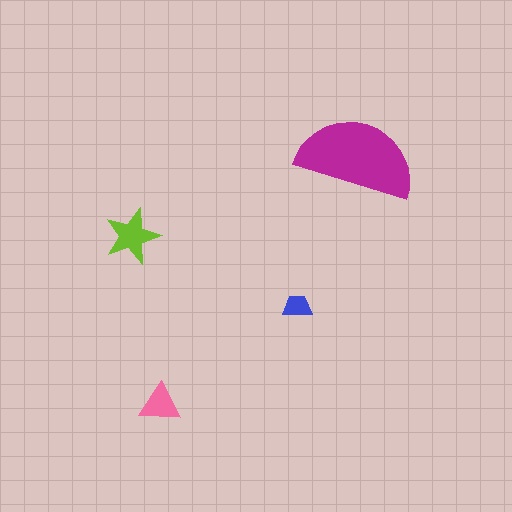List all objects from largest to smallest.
The magenta semicircle, the lime star, the pink triangle, the blue trapezoid.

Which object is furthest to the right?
The magenta semicircle is rightmost.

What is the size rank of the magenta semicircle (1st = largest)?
1st.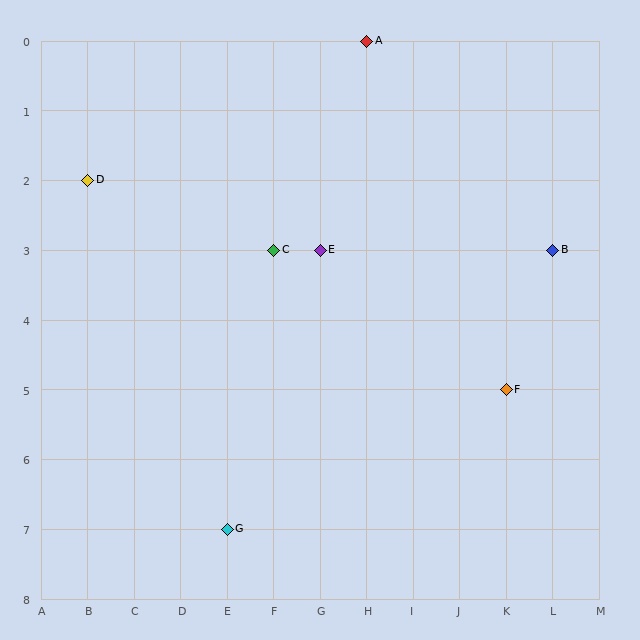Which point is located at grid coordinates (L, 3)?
Point B is at (L, 3).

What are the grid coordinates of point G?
Point G is at grid coordinates (E, 7).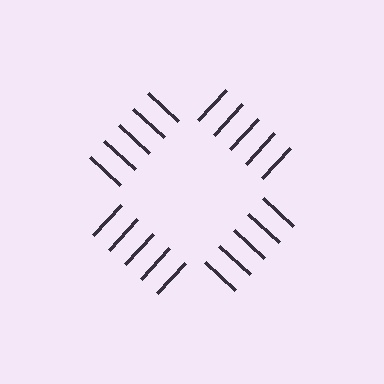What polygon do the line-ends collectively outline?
An illusory square — the line segments terminate on its edges but no continuous stroke is drawn.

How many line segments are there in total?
20 — 5 along each of the 4 edges.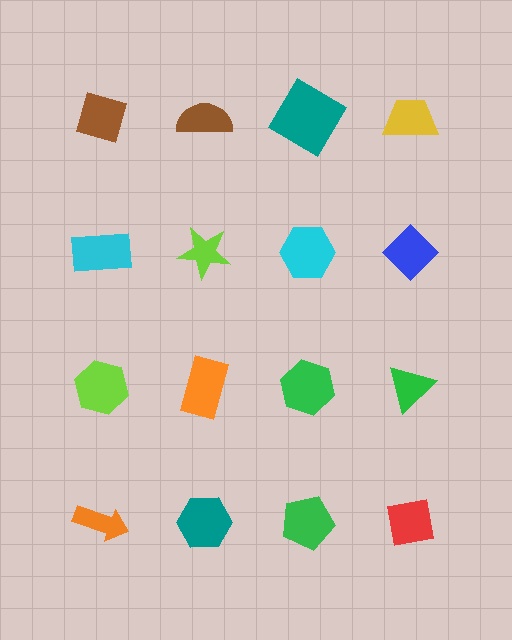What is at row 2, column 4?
A blue diamond.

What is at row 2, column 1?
A cyan rectangle.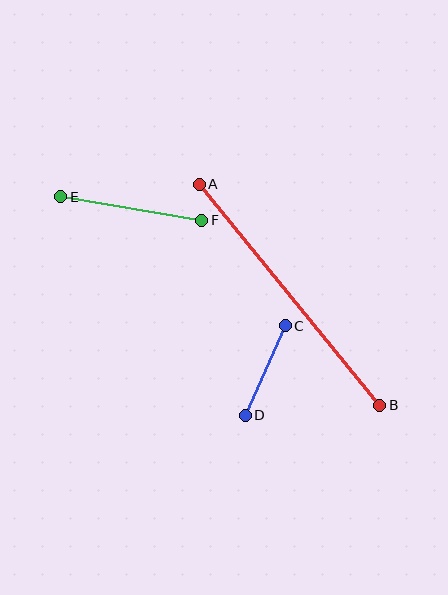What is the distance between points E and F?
The distance is approximately 143 pixels.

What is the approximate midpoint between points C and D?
The midpoint is at approximately (265, 371) pixels.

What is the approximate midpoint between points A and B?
The midpoint is at approximately (289, 295) pixels.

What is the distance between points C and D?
The distance is approximately 98 pixels.